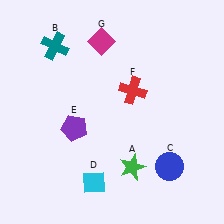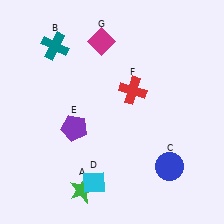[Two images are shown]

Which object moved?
The green star (A) moved left.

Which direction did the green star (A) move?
The green star (A) moved left.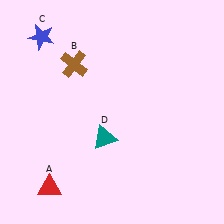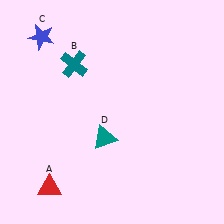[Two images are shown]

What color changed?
The cross (B) changed from brown in Image 1 to teal in Image 2.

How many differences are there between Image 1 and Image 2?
There is 1 difference between the two images.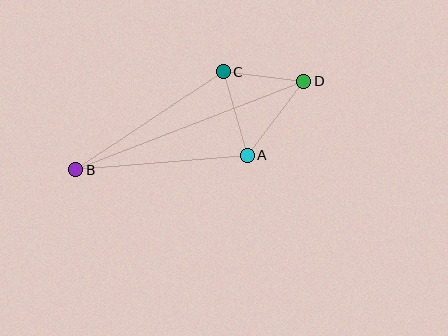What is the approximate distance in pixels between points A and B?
The distance between A and B is approximately 172 pixels.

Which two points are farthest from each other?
Points B and D are farthest from each other.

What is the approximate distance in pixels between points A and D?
The distance between A and D is approximately 93 pixels.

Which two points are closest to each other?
Points C and D are closest to each other.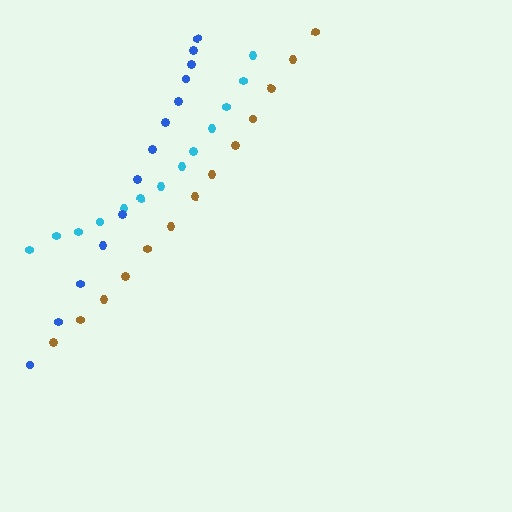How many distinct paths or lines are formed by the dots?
There are 3 distinct paths.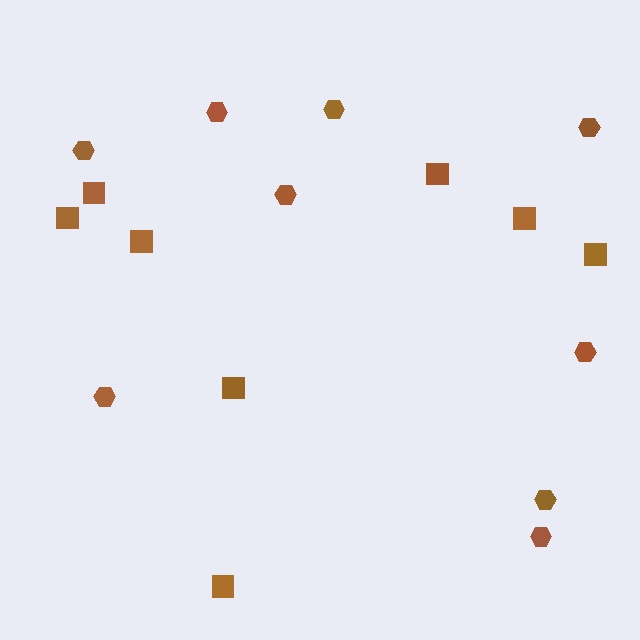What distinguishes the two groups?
There are 2 groups: one group of squares (8) and one group of hexagons (9).